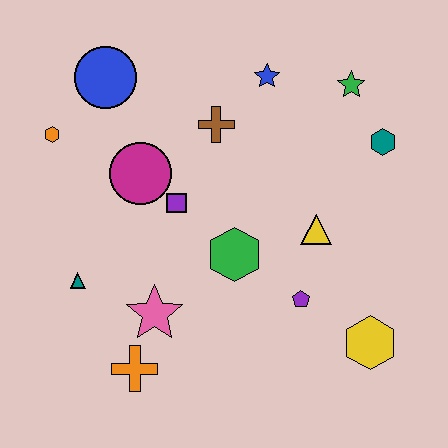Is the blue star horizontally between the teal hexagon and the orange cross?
Yes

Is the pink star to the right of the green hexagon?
No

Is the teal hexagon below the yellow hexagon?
No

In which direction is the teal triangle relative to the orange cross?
The teal triangle is above the orange cross.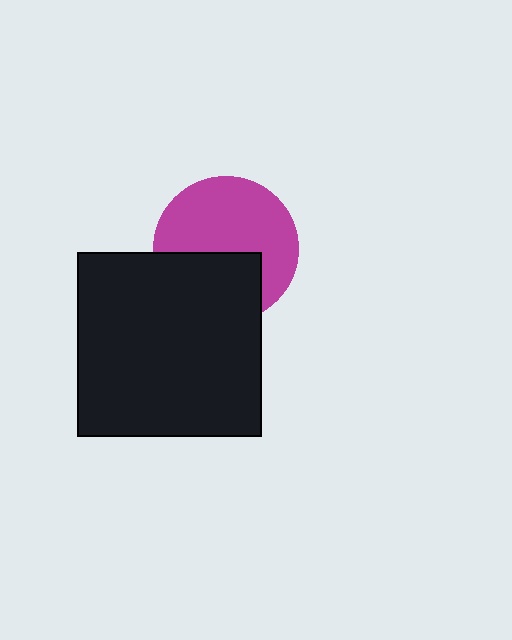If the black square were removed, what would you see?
You would see the complete magenta circle.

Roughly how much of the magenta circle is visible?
About half of it is visible (roughly 62%).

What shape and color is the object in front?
The object in front is a black square.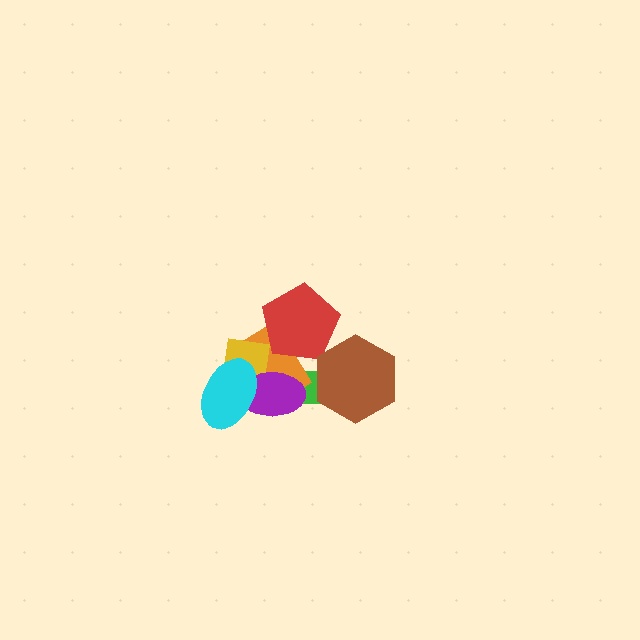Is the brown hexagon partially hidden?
No, no other shape covers it.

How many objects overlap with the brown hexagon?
1 object overlaps with the brown hexagon.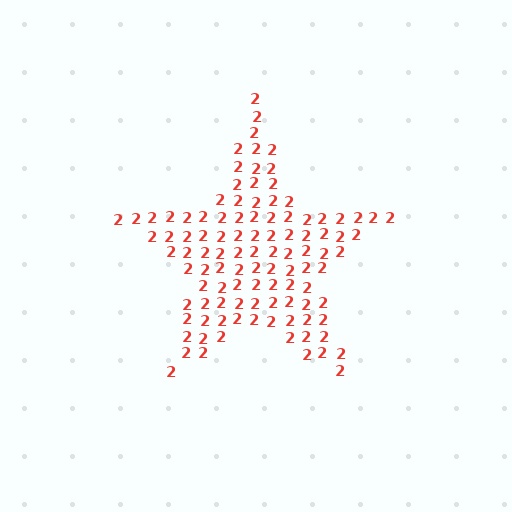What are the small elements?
The small elements are digit 2's.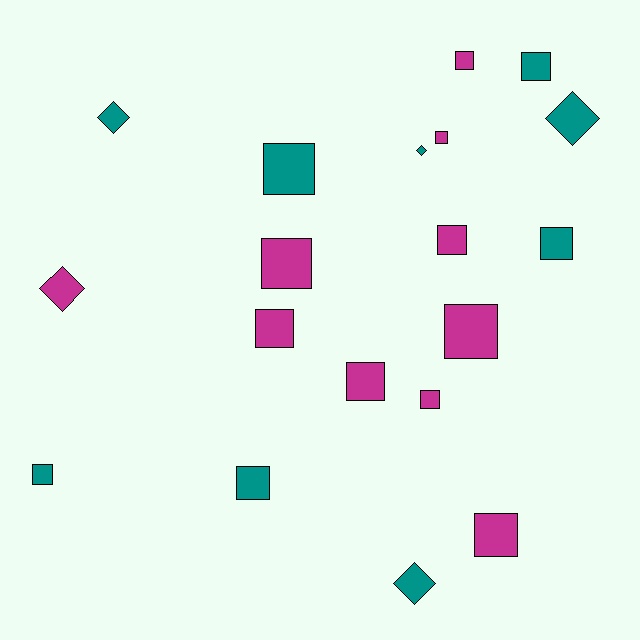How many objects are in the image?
There are 19 objects.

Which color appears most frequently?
Magenta, with 10 objects.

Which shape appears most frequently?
Square, with 14 objects.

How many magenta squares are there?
There are 9 magenta squares.